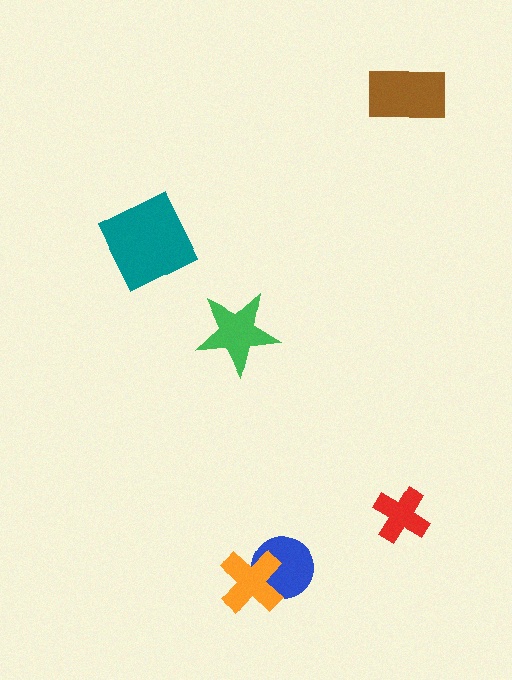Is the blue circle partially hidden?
Yes, it is partially covered by another shape.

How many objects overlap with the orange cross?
1 object overlaps with the orange cross.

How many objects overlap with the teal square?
0 objects overlap with the teal square.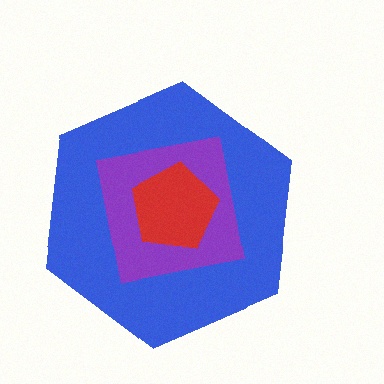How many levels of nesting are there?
3.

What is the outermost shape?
The blue hexagon.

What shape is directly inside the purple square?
The red pentagon.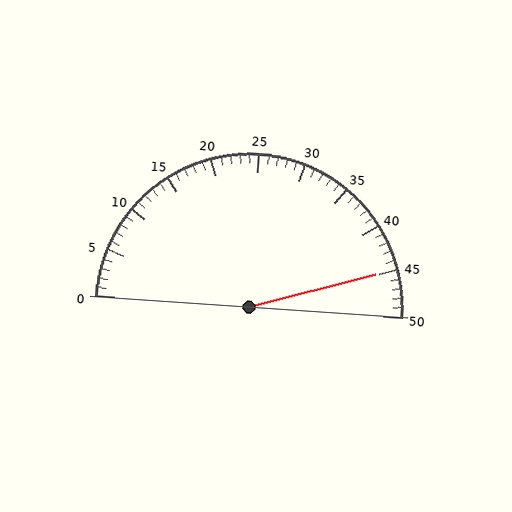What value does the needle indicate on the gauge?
The needle indicates approximately 45.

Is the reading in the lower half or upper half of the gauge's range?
The reading is in the upper half of the range (0 to 50).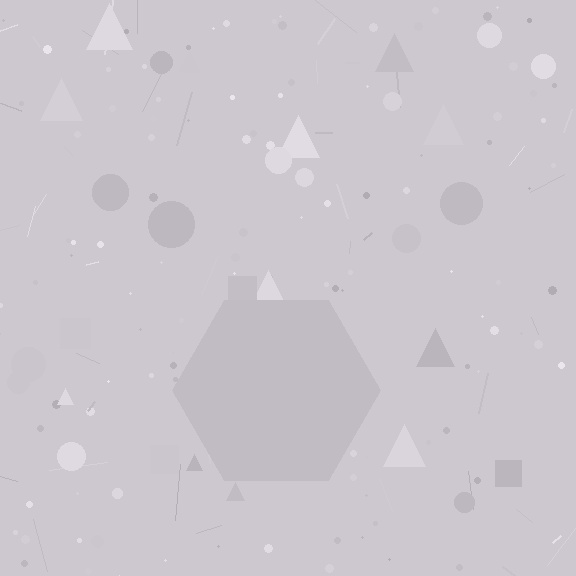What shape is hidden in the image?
A hexagon is hidden in the image.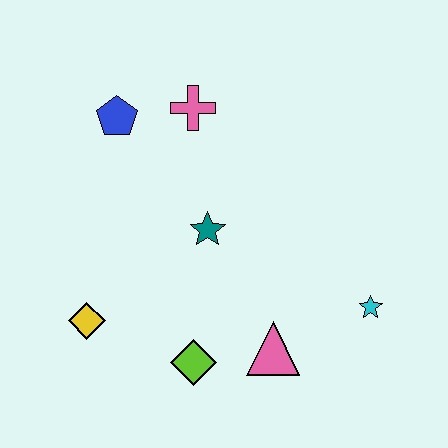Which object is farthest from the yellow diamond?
The cyan star is farthest from the yellow diamond.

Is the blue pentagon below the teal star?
No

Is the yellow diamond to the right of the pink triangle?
No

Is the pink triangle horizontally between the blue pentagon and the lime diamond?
No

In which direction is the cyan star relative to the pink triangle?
The cyan star is to the right of the pink triangle.